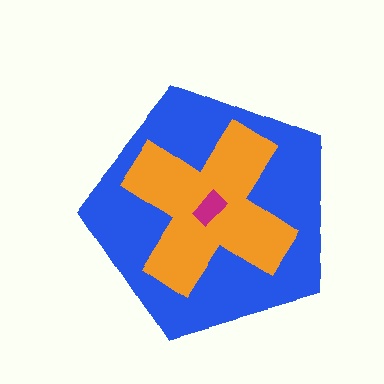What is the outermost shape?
The blue pentagon.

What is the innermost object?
The magenta rectangle.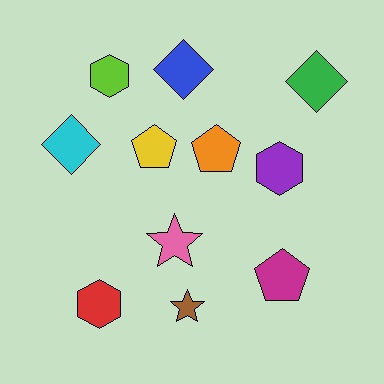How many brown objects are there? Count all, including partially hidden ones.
There is 1 brown object.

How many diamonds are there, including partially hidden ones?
There are 3 diamonds.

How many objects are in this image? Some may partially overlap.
There are 11 objects.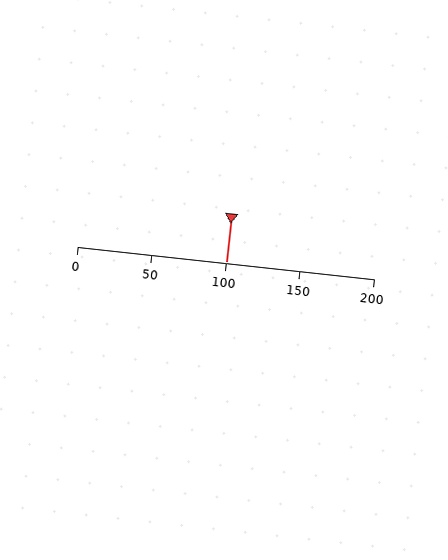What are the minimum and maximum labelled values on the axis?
The axis runs from 0 to 200.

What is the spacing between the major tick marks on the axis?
The major ticks are spaced 50 apart.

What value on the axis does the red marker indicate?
The marker indicates approximately 100.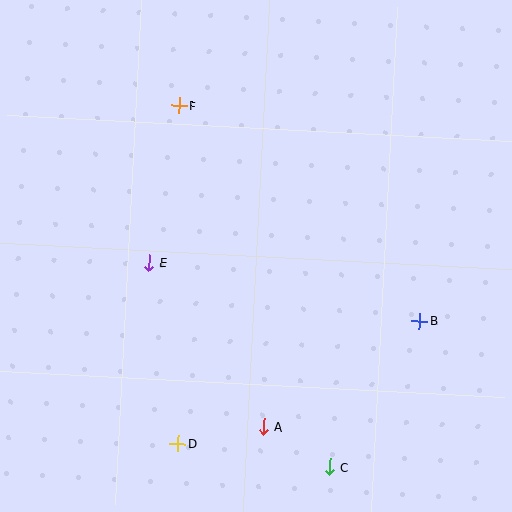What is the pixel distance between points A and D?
The distance between A and D is 88 pixels.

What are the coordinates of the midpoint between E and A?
The midpoint between E and A is at (207, 344).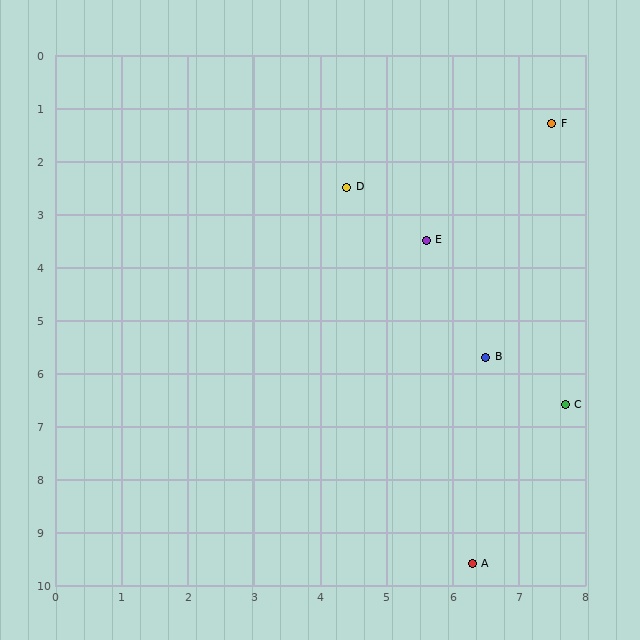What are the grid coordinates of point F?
Point F is at approximately (7.5, 1.3).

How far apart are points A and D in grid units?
Points A and D are about 7.3 grid units apart.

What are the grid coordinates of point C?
Point C is at approximately (7.7, 6.6).